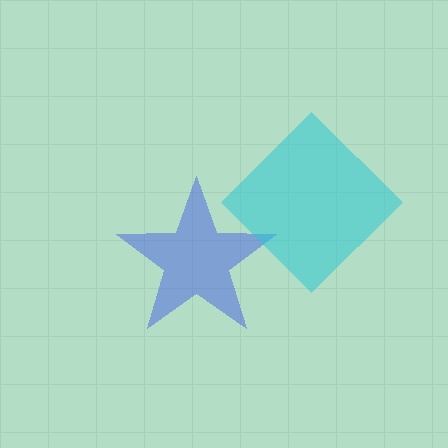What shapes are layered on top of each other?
The layered shapes are: a blue star, a cyan diamond.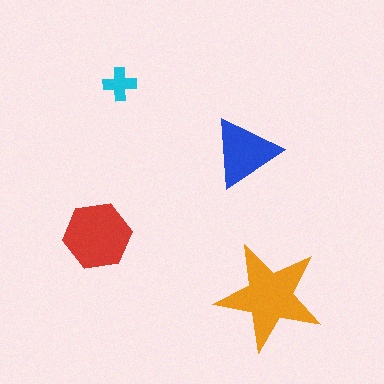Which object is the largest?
The orange star.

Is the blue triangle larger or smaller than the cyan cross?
Larger.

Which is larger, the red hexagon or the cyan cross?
The red hexagon.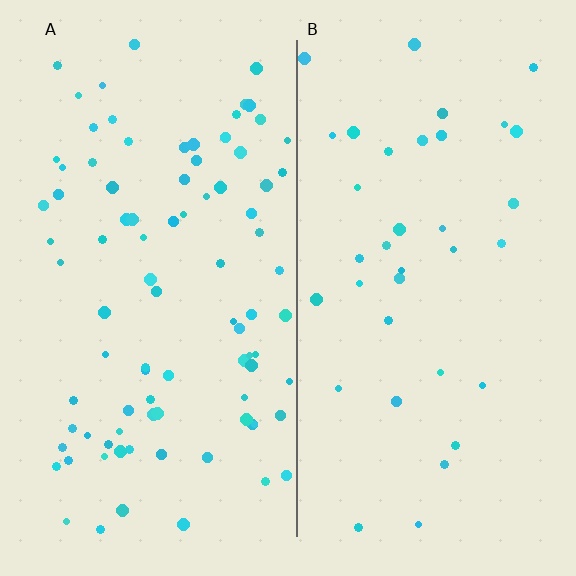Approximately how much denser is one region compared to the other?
Approximately 2.5× — region A over region B.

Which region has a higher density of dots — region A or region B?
A (the left).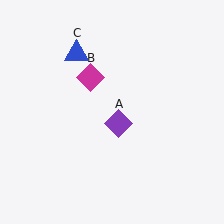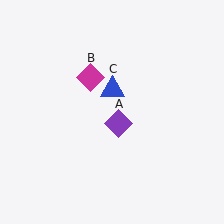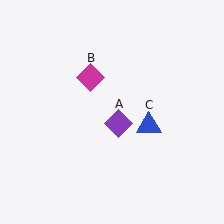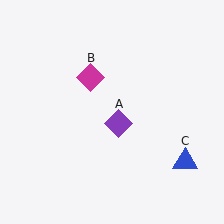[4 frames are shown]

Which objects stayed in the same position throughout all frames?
Purple diamond (object A) and magenta diamond (object B) remained stationary.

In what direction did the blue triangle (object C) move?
The blue triangle (object C) moved down and to the right.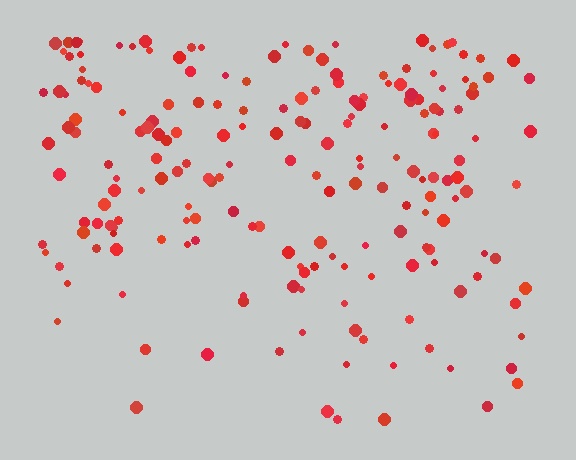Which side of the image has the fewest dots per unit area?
The bottom.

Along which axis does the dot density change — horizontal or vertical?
Vertical.